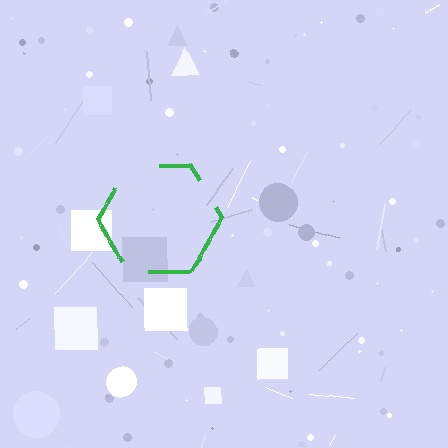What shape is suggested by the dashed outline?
The dashed outline suggests a hexagon.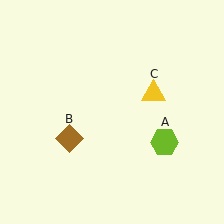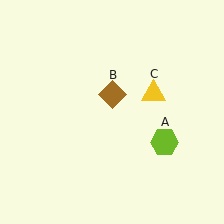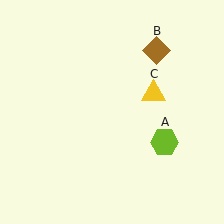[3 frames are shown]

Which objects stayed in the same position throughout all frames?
Lime hexagon (object A) and yellow triangle (object C) remained stationary.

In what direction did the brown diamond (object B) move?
The brown diamond (object B) moved up and to the right.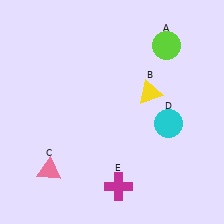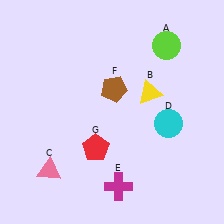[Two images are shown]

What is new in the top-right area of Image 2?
A brown pentagon (F) was added in the top-right area of Image 2.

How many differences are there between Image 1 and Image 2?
There are 2 differences between the two images.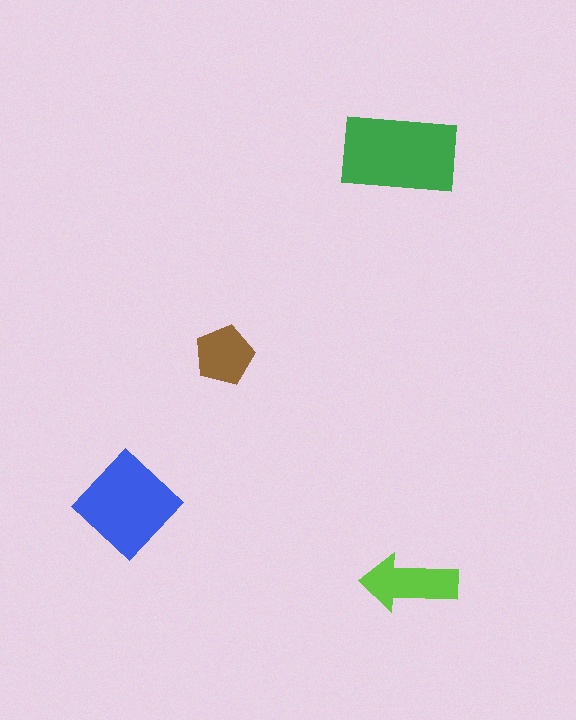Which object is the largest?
The green rectangle.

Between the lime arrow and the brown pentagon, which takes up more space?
The lime arrow.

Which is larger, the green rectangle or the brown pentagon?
The green rectangle.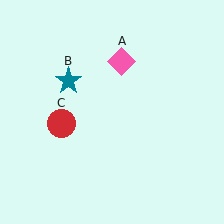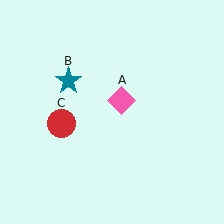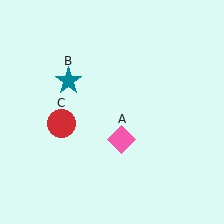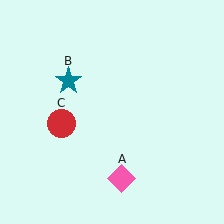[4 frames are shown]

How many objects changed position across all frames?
1 object changed position: pink diamond (object A).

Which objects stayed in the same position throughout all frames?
Teal star (object B) and red circle (object C) remained stationary.